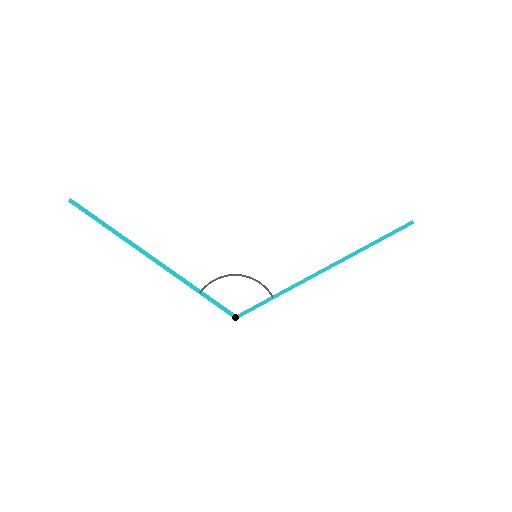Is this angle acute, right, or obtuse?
It is obtuse.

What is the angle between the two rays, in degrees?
Approximately 117 degrees.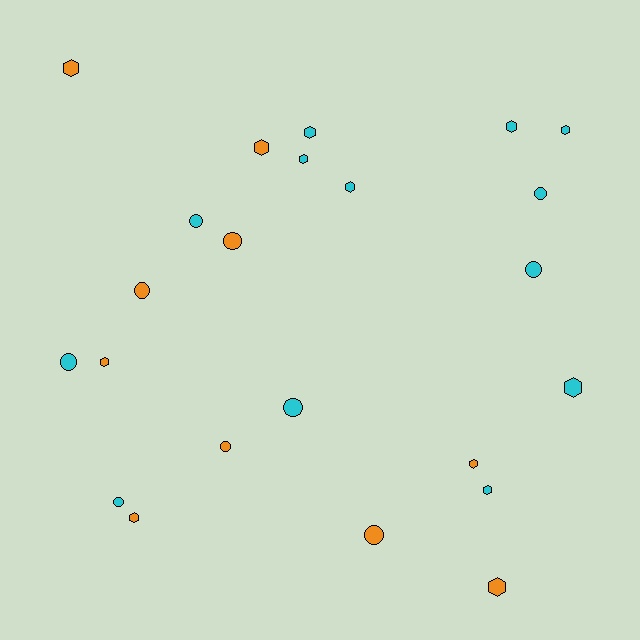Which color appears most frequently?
Cyan, with 13 objects.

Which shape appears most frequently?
Hexagon, with 13 objects.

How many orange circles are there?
There are 4 orange circles.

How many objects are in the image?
There are 23 objects.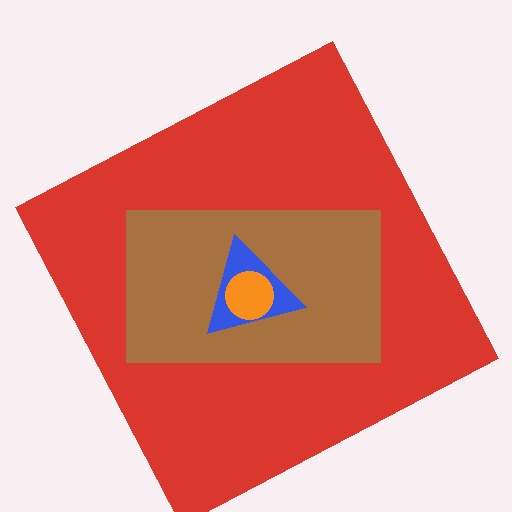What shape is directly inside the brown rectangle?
The blue triangle.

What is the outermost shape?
The red square.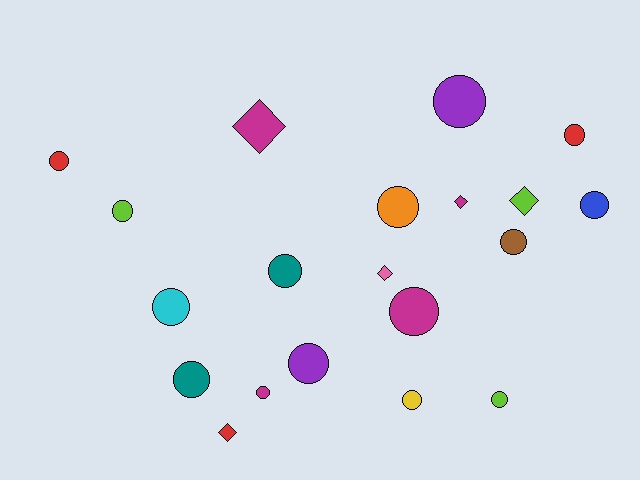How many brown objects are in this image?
There is 1 brown object.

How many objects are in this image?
There are 20 objects.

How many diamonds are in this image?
There are 5 diamonds.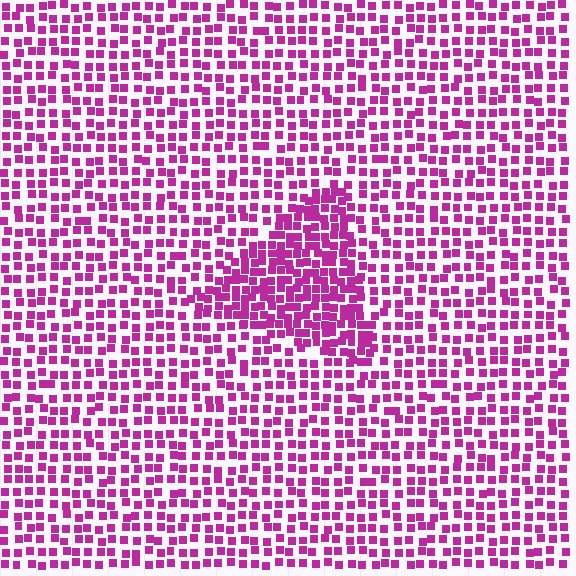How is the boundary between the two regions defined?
The boundary is defined by a change in element density (approximately 1.8x ratio). All elements are the same color, size, and shape.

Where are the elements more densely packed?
The elements are more densely packed inside the triangle boundary.